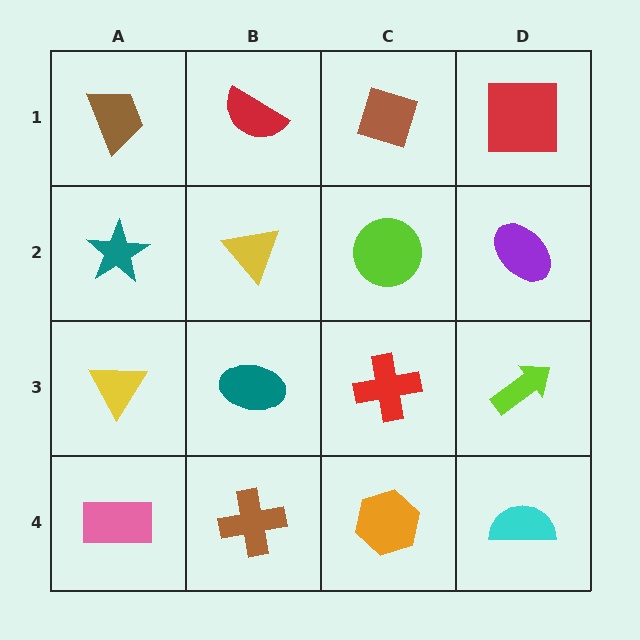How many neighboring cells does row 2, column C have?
4.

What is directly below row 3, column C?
An orange hexagon.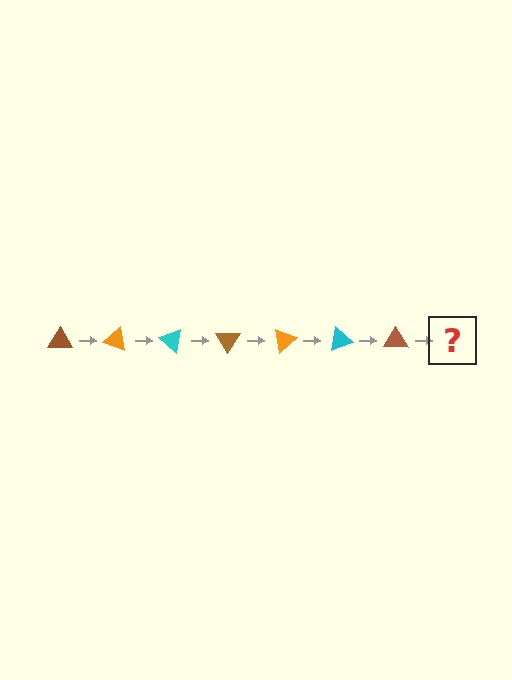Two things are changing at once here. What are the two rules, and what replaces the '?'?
The two rules are that it rotates 20 degrees each step and the color cycles through brown, orange, and cyan. The '?' should be an orange triangle, rotated 140 degrees from the start.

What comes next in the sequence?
The next element should be an orange triangle, rotated 140 degrees from the start.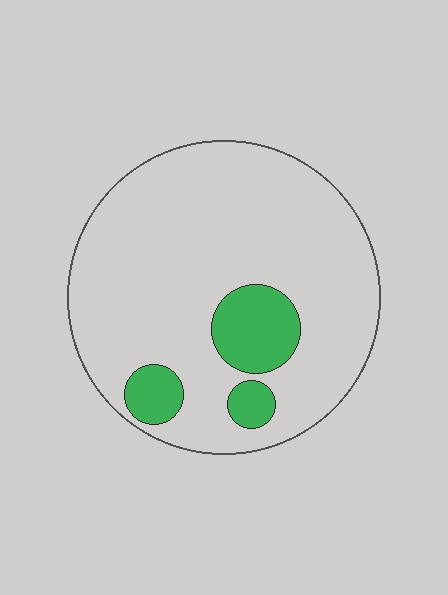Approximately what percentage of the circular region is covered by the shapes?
Approximately 15%.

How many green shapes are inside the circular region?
3.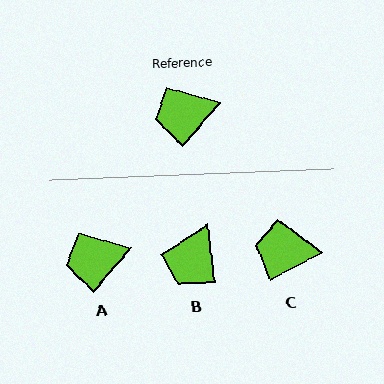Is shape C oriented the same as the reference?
No, it is off by about 22 degrees.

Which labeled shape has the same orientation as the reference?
A.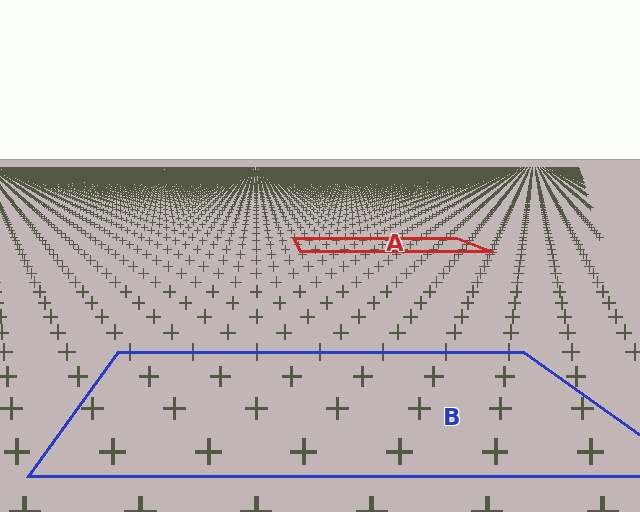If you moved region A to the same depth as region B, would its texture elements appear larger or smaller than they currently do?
They would appear larger. At a closer depth, the same texture elements are projected at a bigger on-screen size.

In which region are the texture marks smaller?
The texture marks are smaller in region A, because it is farther away.